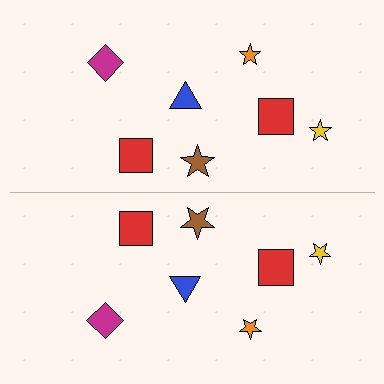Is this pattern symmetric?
Yes, this pattern has bilateral (reflection) symmetry.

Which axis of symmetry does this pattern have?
The pattern has a horizontal axis of symmetry running through the center of the image.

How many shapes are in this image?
There are 14 shapes in this image.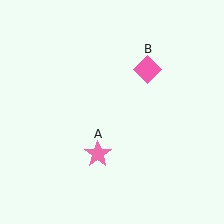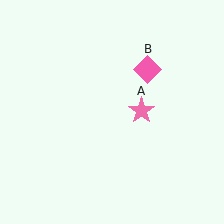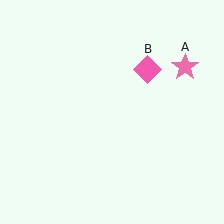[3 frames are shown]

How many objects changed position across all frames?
1 object changed position: pink star (object A).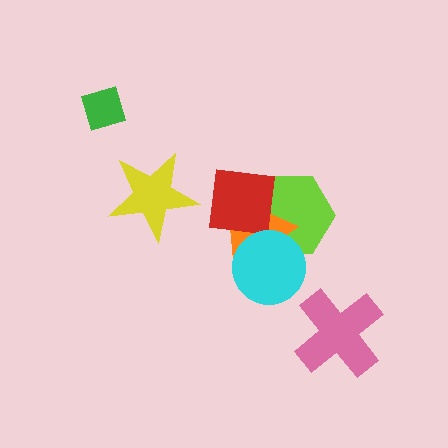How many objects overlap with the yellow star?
0 objects overlap with the yellow star.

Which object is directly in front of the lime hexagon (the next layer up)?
The orange triangle is directly in front of the lime hexagon.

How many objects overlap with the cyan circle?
2 objects overlap with the cyan circle.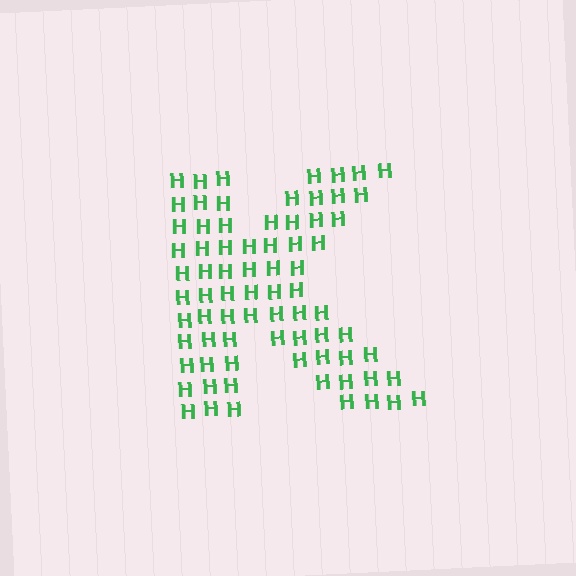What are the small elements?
The small elements are letter H's.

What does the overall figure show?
The overall figure shows the letter K.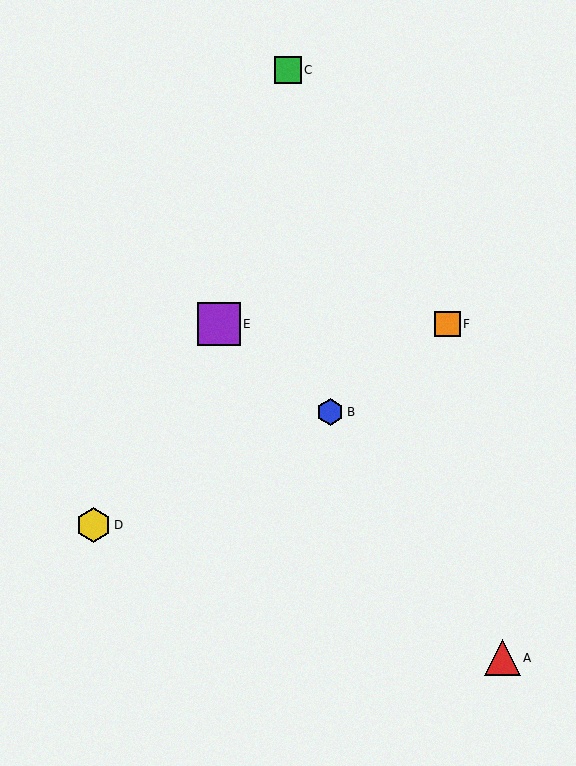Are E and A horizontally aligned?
No, E is at y≈324 and A is at y≈658.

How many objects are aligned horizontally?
2 objects (E, F) are aligned horizontally.